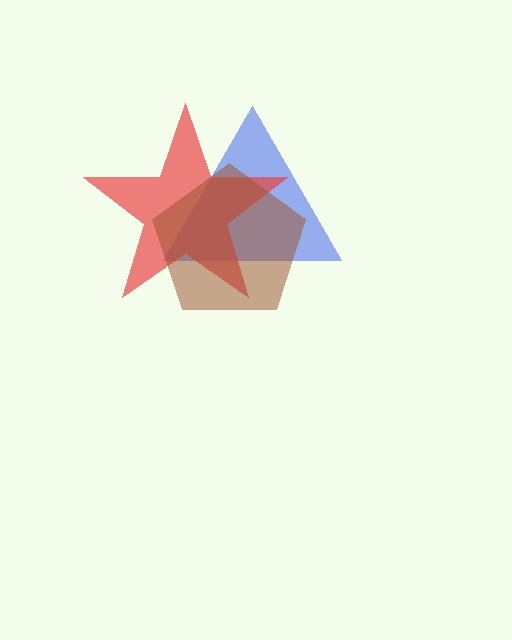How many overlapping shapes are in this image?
There are 3 overlapping shapes in the image.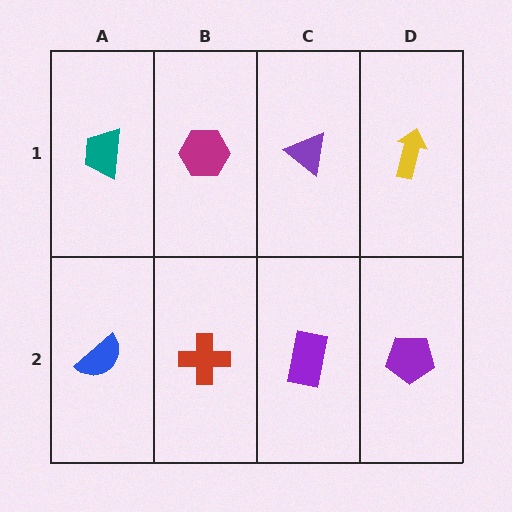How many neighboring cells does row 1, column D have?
2.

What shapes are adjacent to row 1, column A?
A blue semicircle (row 2, column A), a magenta hexagon (row 1, column B).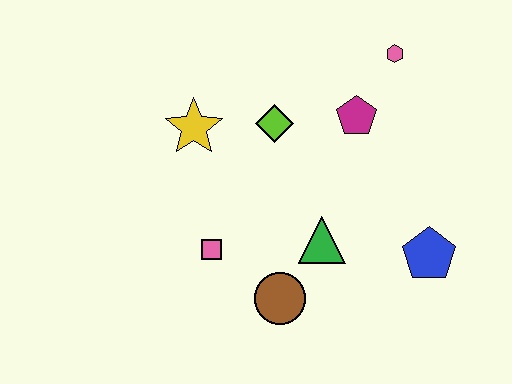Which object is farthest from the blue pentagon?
The yellow star is farthest from the blue pentagon.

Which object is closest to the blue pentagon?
The green triangle is closest to the blue pentagon.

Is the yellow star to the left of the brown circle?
Yes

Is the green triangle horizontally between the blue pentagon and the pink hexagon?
No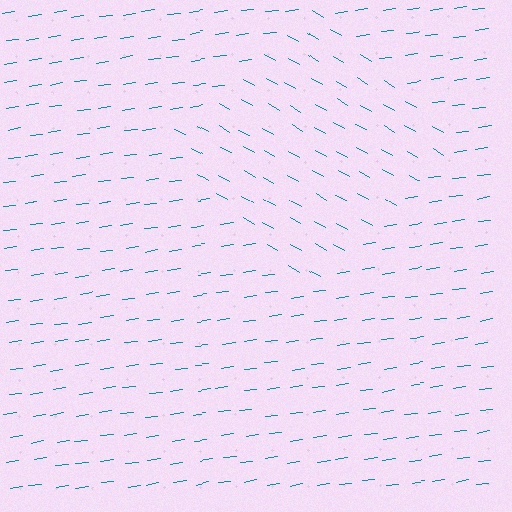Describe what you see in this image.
The image is filled with small teal line segments. A diamond region in the image has lines oriented differently from the surrounding lines, creating a visible texture boundary.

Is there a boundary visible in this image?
Yes, there is a texture boundary formed by a change in line orientation.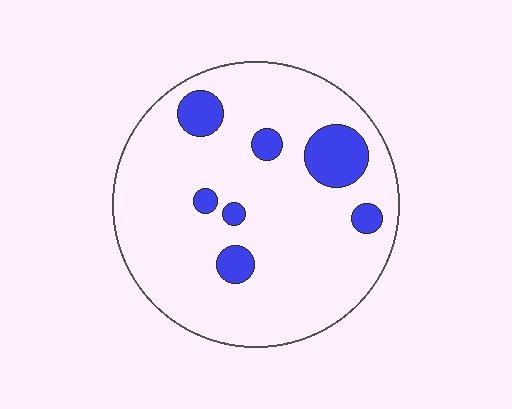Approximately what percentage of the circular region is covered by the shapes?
Approximately 15%.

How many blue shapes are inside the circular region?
7.